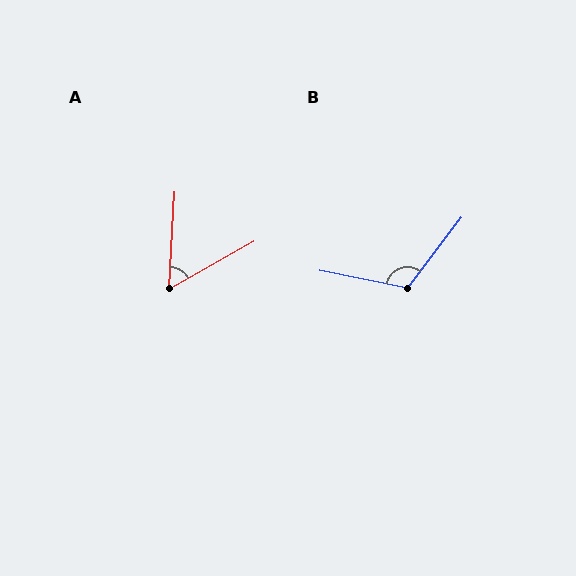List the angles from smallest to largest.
A (57°), B (116°).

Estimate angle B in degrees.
Approximately 116 degrees.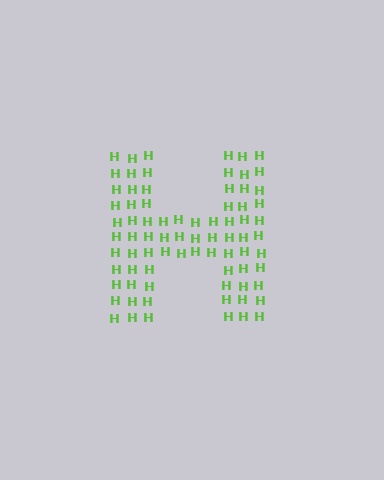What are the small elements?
The small elements are letter H's.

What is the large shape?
The large shape is the letter H.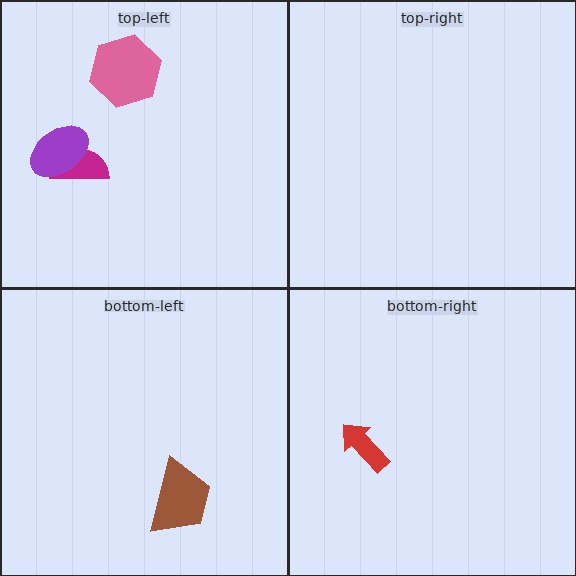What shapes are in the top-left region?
The pink hexagon, the magenta semicircle, the purple ellipse.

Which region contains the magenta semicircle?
The top-left region.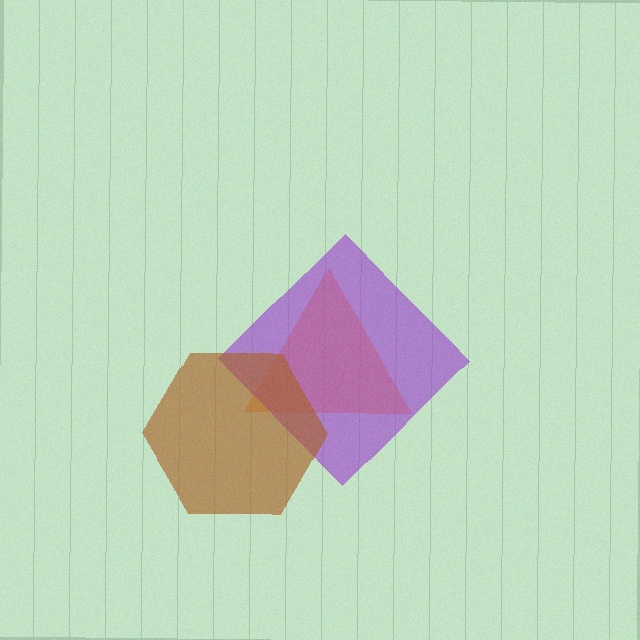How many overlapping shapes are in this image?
There are 3 overlapping shapes in the image.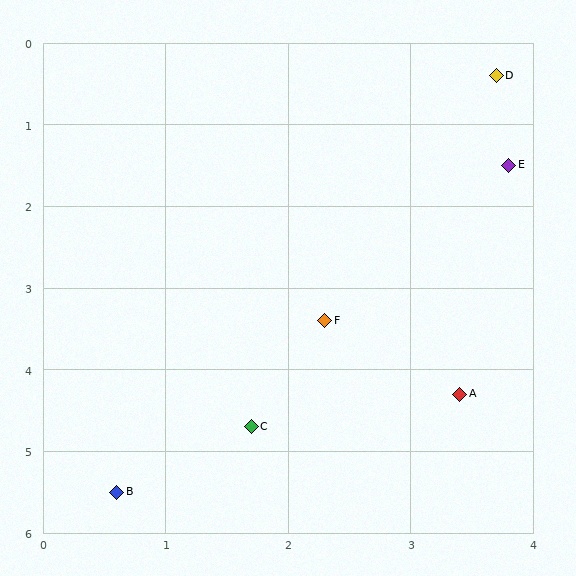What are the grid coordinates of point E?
Point E is at approximately (3.8, 1.5).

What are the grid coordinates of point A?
Point A is at approximately (3.4, 4.3).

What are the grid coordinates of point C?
Point C is at approximately (1.7, 4.7).